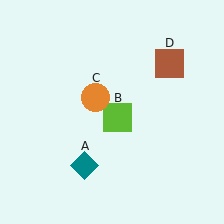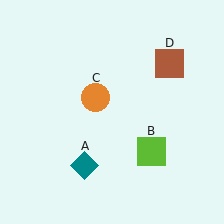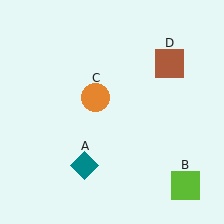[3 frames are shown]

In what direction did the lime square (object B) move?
The lime square (object B) moved down and to the right.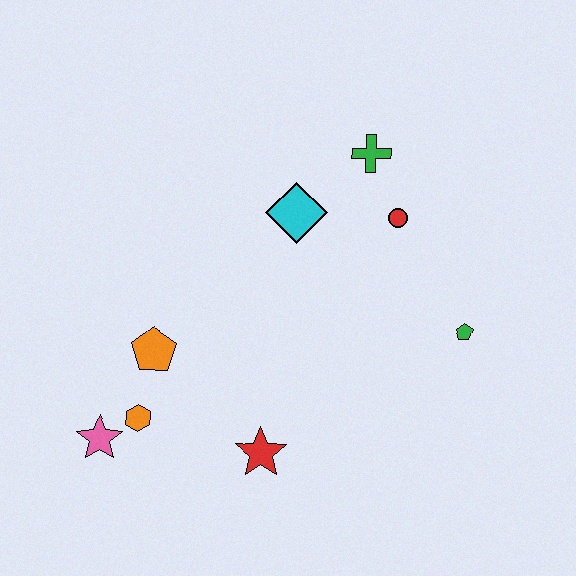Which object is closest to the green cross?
The red circle is closest to the green cross.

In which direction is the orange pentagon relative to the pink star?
The orange pentagon is above the pink star.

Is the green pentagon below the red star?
No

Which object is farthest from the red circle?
The pink star is farthest from the red circle.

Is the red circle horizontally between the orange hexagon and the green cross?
No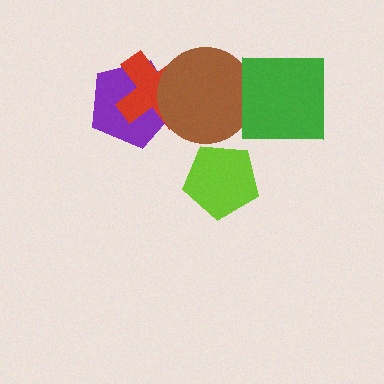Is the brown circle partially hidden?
Yes, it is partially covered by another shape.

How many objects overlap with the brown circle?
3 objects overlap with the brown circle.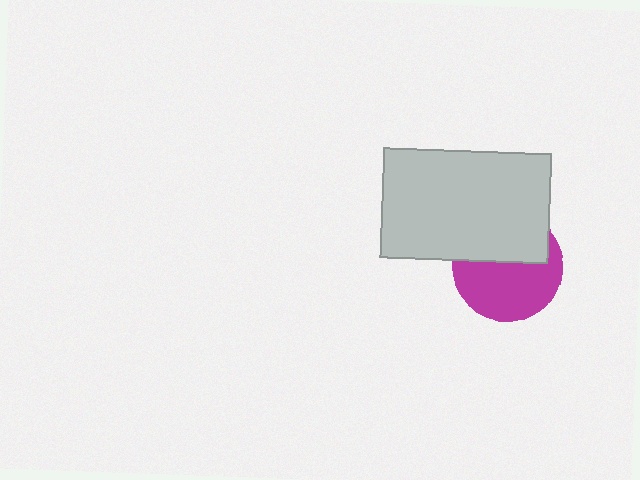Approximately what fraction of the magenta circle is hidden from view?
Roughly 43% of the magenta circle is hidden behind the light gray rectangle.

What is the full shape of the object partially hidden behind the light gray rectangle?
The partially hidden object is a magenta circle.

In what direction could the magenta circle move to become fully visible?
The magenta circle could move down. That would shift it out from behind the light gray rectangle entirely.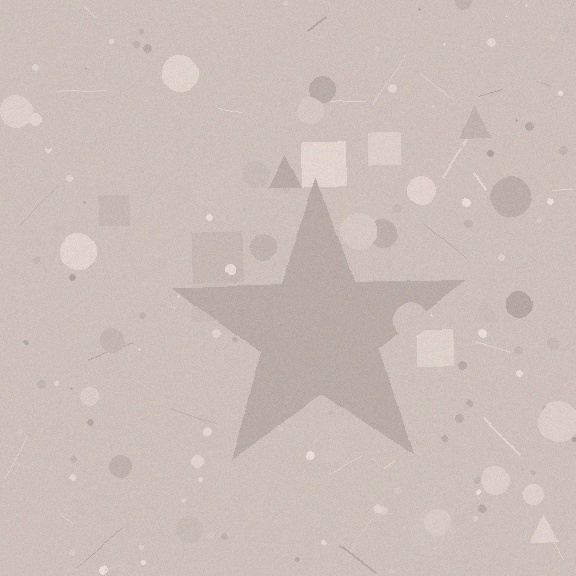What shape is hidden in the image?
A star is hidden in the image.